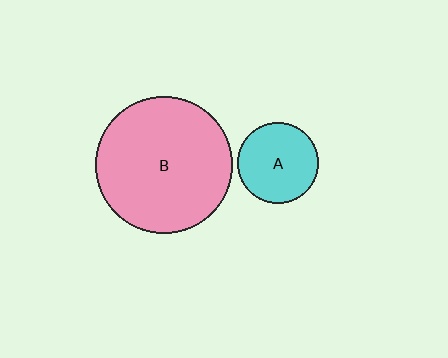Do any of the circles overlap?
No, none of the circles overlap.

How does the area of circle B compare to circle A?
Approximately 2.9 times.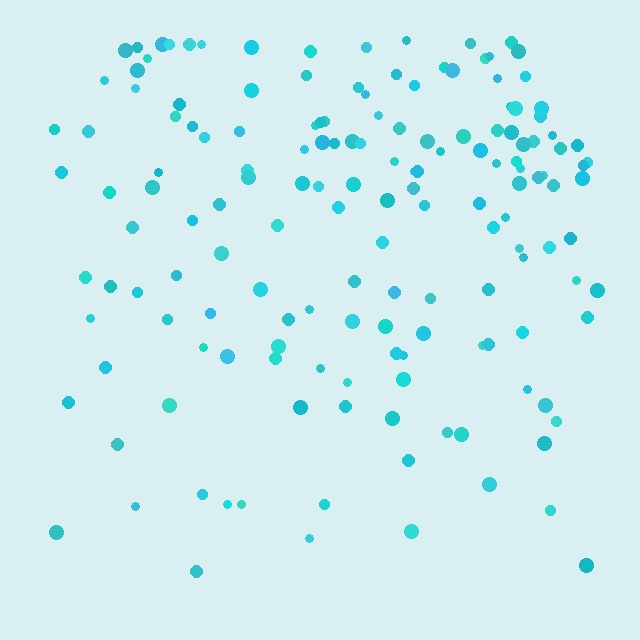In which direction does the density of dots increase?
From bottom to top, with the top side densest.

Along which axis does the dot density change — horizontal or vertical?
Vertical.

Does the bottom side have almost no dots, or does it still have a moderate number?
Still a moderate number, just noticeably fewer than the top.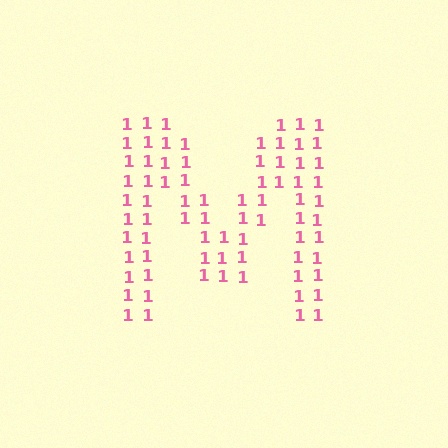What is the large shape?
The large shape is the letter M.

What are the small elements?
The small elements are digit 1's.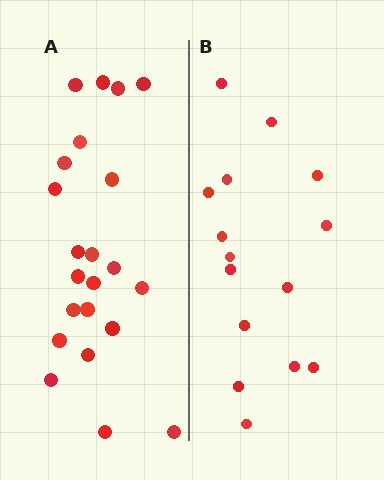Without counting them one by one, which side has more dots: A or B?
Region A (the left region) has more dots.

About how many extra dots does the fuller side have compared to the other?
Region A has roughly 8 or so more dots than region B.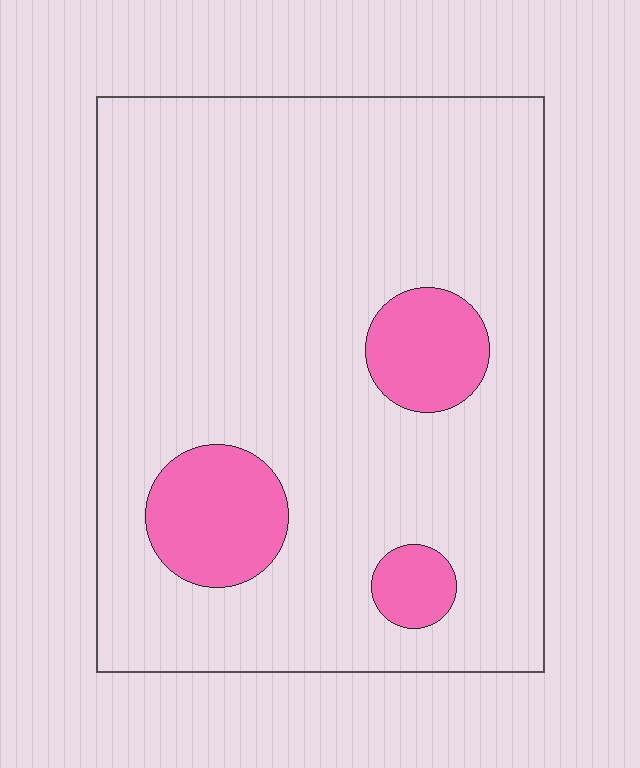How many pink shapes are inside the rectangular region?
3.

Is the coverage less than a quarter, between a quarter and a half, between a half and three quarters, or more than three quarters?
Less than a quarter.